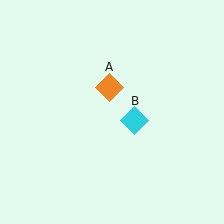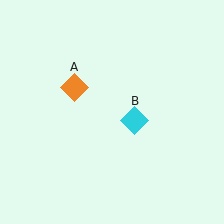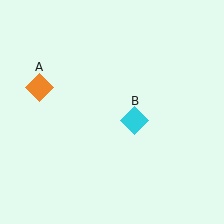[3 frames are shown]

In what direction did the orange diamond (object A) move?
The orange diamond (object A) moved left.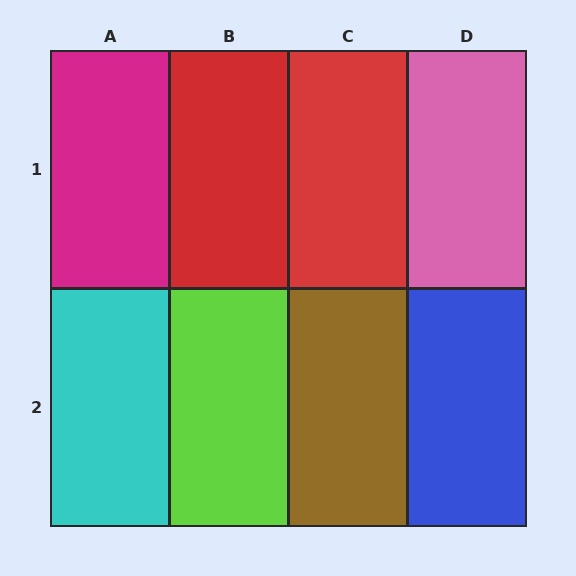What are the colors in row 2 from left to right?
Cyan, lime, brown, blue.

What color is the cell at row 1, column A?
Magenta.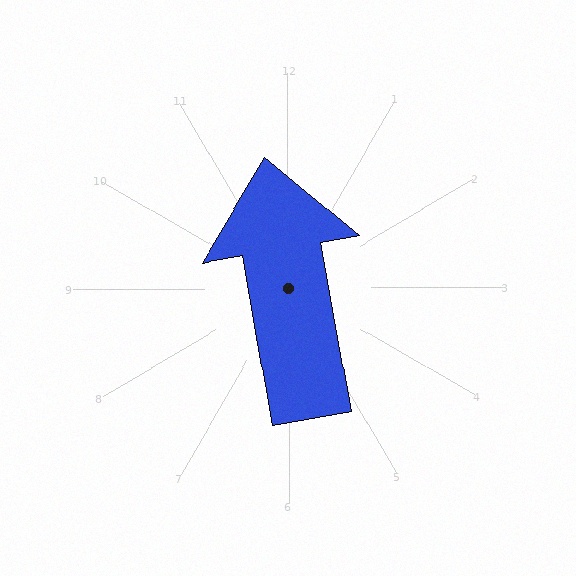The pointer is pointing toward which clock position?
Roughly 12 o'clock.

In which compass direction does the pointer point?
North.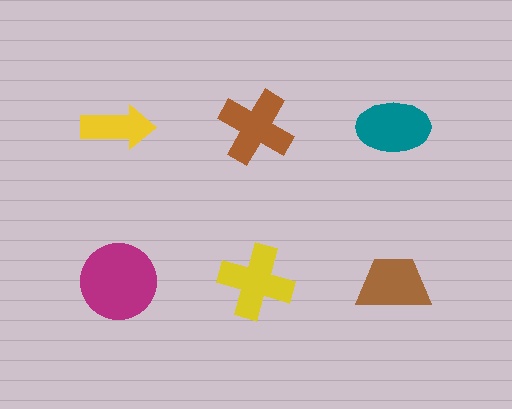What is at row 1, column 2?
A brown cross.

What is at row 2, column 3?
A brown trapezoid.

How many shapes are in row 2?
3 shapes.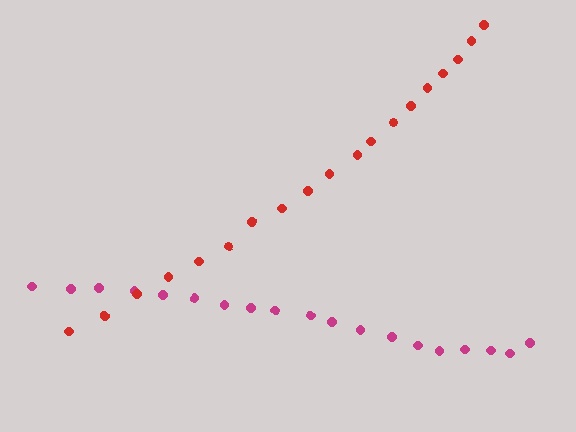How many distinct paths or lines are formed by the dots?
There are 2 distinct paths.